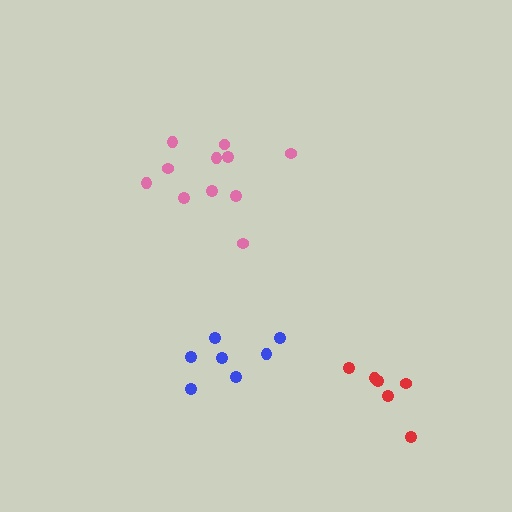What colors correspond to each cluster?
The clusters are colored: pink, blue, red.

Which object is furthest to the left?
The pink cluster is leftmost.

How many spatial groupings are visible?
There are 3 spatial groupings.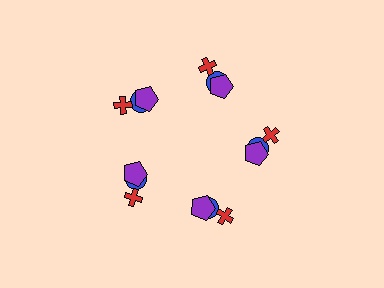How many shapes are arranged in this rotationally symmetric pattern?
There are 15 shapes, arranged in 5 groups of 3.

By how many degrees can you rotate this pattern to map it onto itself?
The pattern maps onto itself every 72 degrees of rotation.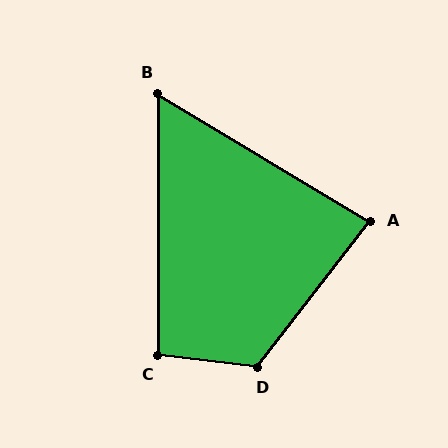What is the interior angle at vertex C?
Approximately 97 degrees (obtuse).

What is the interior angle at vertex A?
Approximately 83 degrees (acute).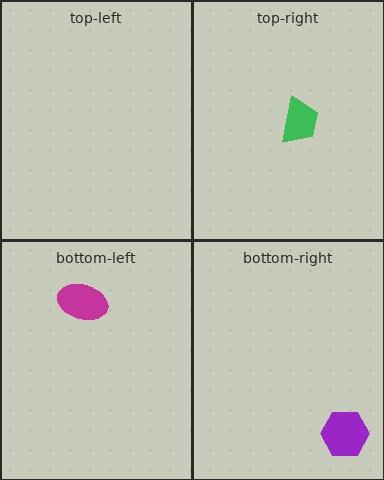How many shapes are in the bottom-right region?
1.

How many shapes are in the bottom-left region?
1.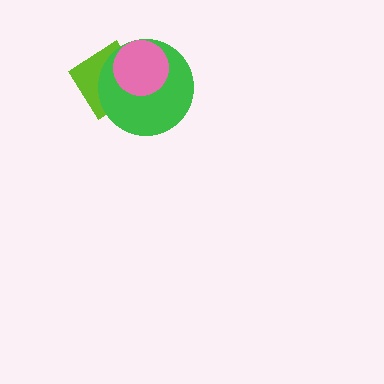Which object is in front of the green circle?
The pink circle is in front of the green circle.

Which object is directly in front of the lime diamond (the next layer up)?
The green circle is directly in front of the lime diamond.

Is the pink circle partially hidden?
No, no other shape covers it.